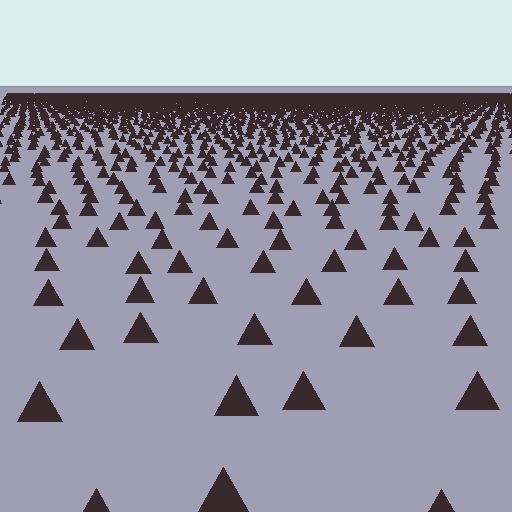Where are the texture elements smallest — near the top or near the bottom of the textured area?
Near the top.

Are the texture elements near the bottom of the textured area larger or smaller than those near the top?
Larger. Near the bottom, elements are closer to the viewer and appear at a bigger on-screen size.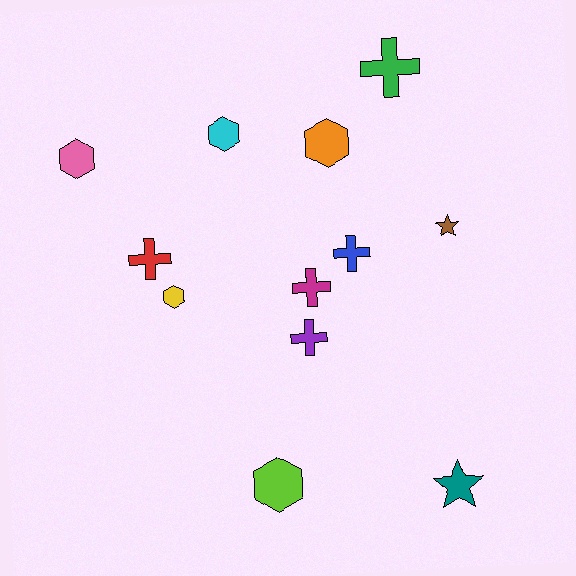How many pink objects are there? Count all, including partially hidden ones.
There is 1 pink object.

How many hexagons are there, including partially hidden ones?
There are 5 hexagons.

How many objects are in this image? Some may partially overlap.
There are 12 objects.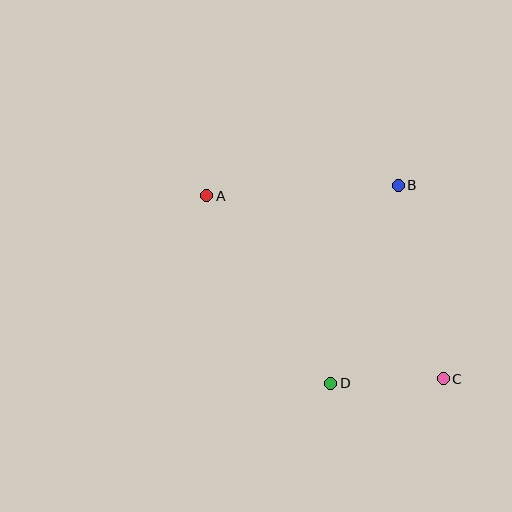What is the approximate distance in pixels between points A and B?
The distance between A and B is approximately 192 pixels.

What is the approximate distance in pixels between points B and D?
The distance between B and D is approximately 209 pixels.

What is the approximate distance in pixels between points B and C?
The distance between B and C is approximately 199 pixels.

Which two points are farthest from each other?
Points A and C are farthest from each other.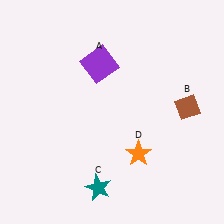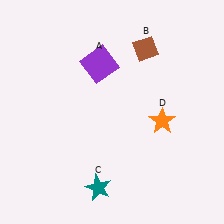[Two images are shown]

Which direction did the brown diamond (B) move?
The brown diamond (B) moved up.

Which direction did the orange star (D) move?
The orange star (D) moved up.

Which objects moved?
The objects that moved are: the brown diamond (B), the orange star (D).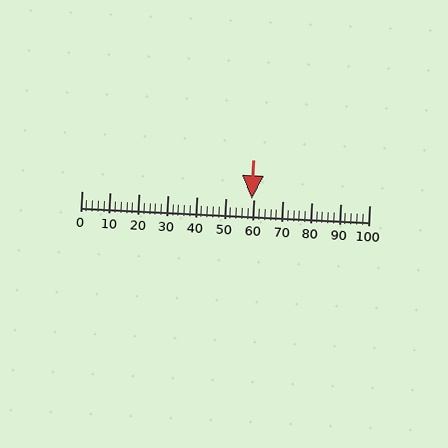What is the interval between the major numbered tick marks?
The major tick marks are spaced 10 units apart.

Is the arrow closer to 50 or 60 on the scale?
The arrow is closer to 60.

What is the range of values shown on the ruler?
The ruler shows values from 0 to 100.